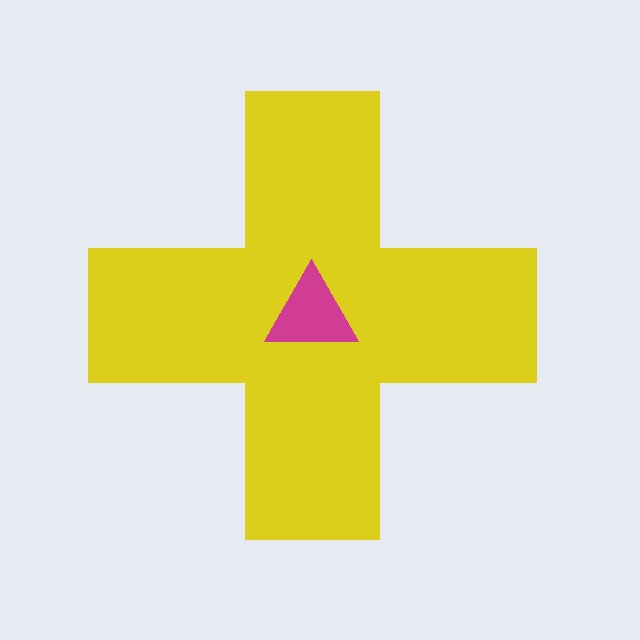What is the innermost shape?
The magenta triangle.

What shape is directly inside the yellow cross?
The magenta triangle.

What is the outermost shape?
The yellow cross.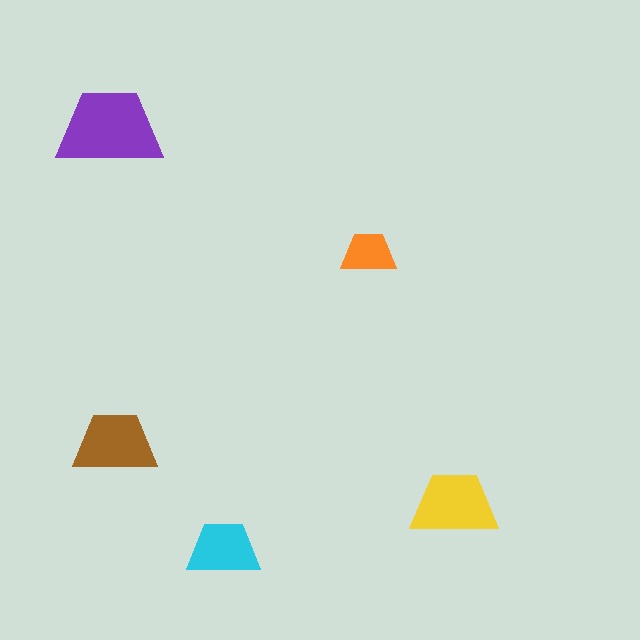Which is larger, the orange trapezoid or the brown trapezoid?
The brown one.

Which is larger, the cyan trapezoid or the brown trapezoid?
The brown one.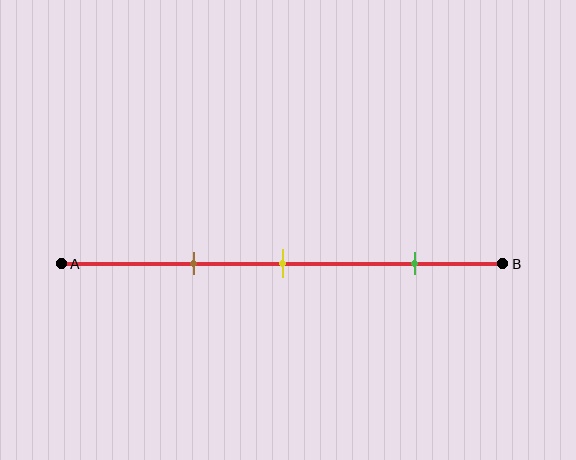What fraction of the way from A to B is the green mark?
The green mark is approximately 80% (0.8) of the way from A to B.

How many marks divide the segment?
There are 3 marks dividing the segment.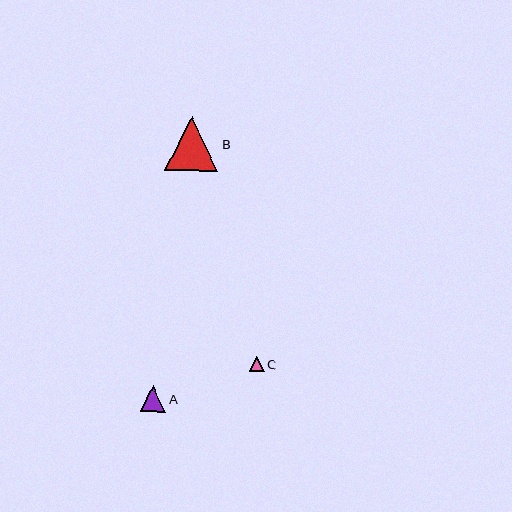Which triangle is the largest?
Triangle B is the largest with a size of approximately 54 pixels.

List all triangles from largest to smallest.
From largest to smallest: B, A, C.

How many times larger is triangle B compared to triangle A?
Triangle B is approximately 2.1 times the size of triangle A.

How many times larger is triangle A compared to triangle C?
Triangle A is approximately 1.7 times the size of triangle C.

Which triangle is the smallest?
Triangle C is the smallest with a size of approximately 15 pixels.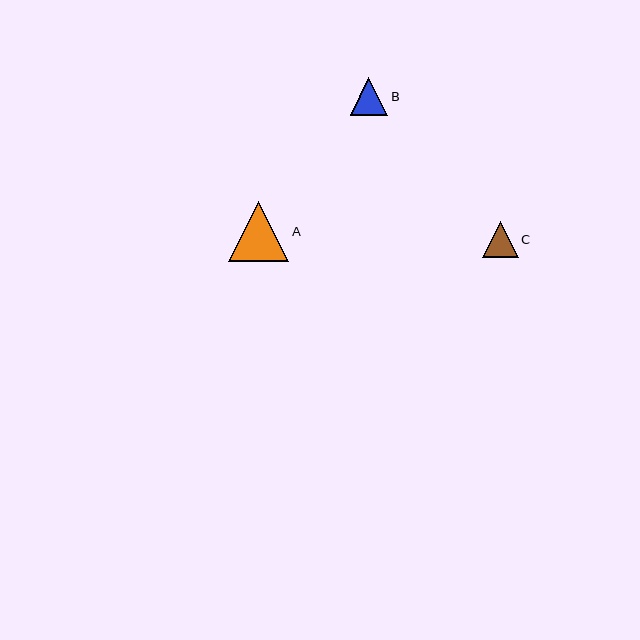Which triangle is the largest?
Triangle A is the largest with a size of approximately 60 pixels.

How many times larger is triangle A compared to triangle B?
Triangle A is approximately 1.6 times the size of triangle B.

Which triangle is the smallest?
Triangle C is the smallest with a size of approximately 35 pixels.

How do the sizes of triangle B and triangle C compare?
Triangle B and triangle C are approximately the same size.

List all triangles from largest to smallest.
From largest to smallest: A, B, C.